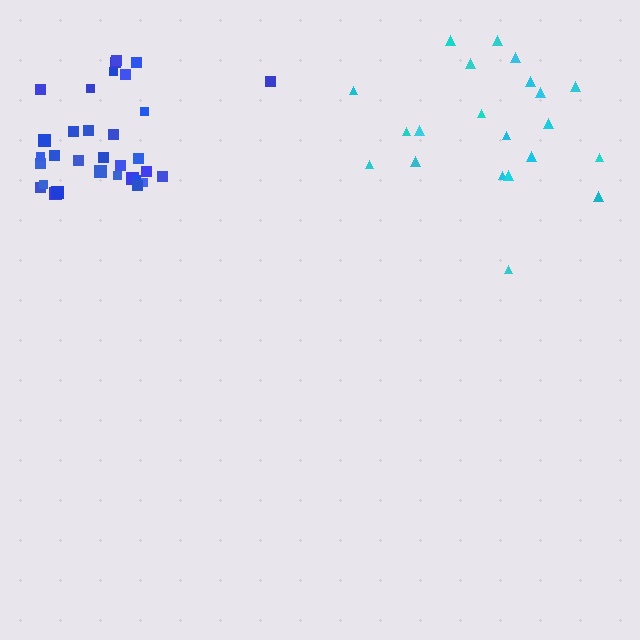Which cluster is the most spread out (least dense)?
Cyan.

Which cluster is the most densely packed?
Blue.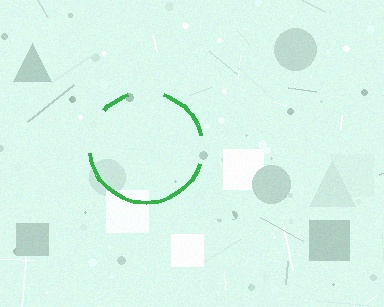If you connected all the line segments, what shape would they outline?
They would outline a circle.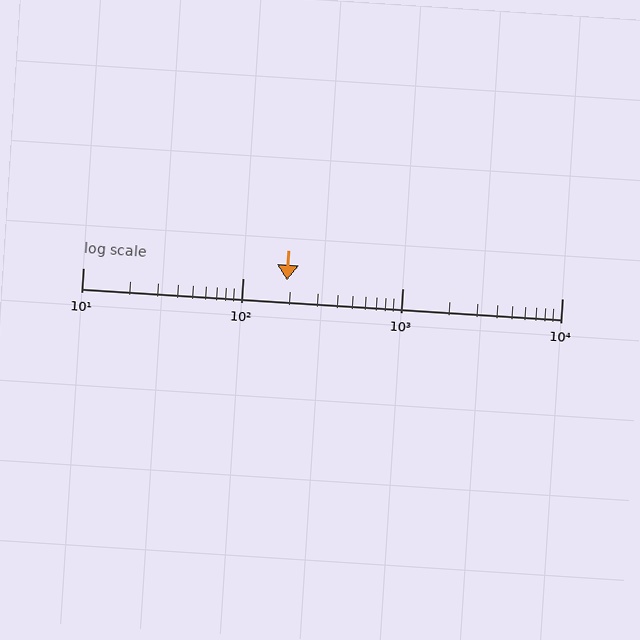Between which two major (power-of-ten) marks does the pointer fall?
The pointer is between 100 and 1000.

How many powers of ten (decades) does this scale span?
The scale spans 3 decades, from 10 to 10000.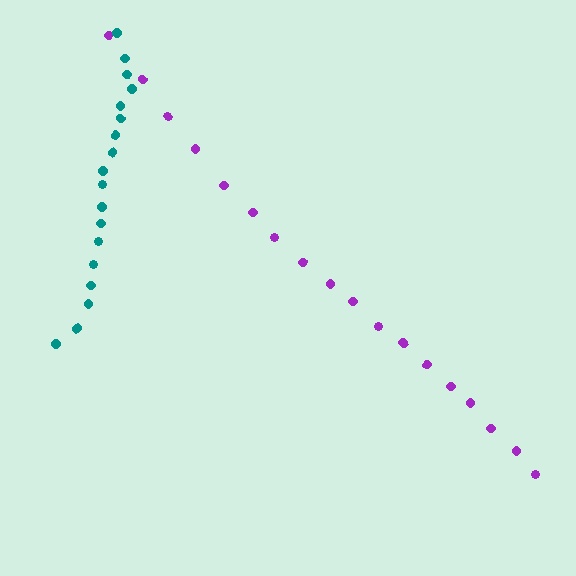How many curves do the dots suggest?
There are 2 distinct paths.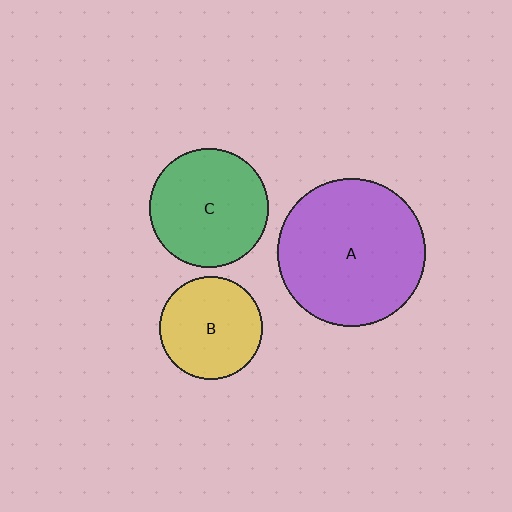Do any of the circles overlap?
No, none of the circles overlap.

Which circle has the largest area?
Circle A (purple).